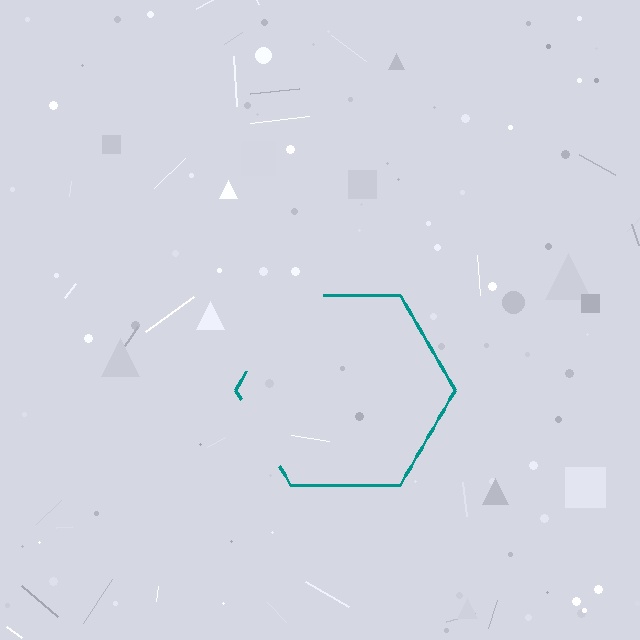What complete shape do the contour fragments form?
The contour fragments form a hexagon.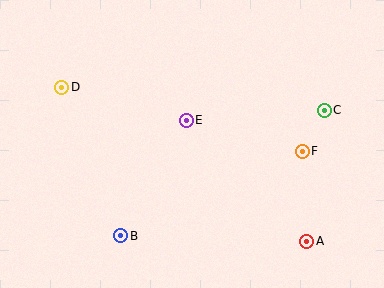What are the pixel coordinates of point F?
Point F is at (302, 151).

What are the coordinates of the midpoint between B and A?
The midpoint between B and A is at (214, 239).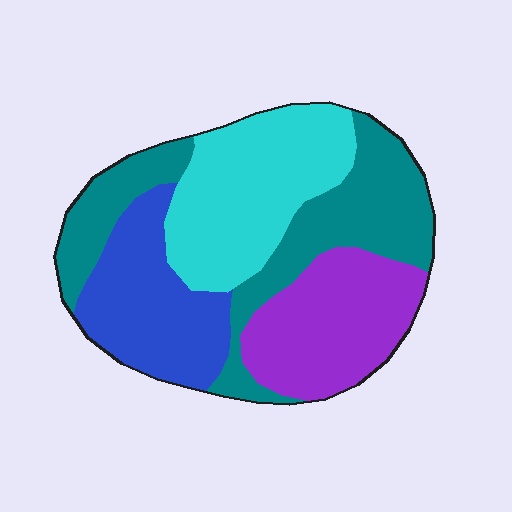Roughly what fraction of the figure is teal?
Teal takes up about one third (1/3) of the figure.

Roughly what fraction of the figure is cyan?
Cyan covers around 25% of the figure.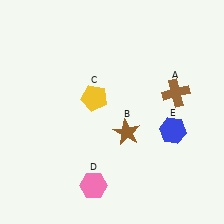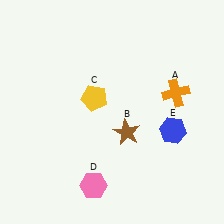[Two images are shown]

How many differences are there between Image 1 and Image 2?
There is 1 difference between the two images.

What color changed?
The cross (A) changed from brown in Image 1 to orange in Image 2.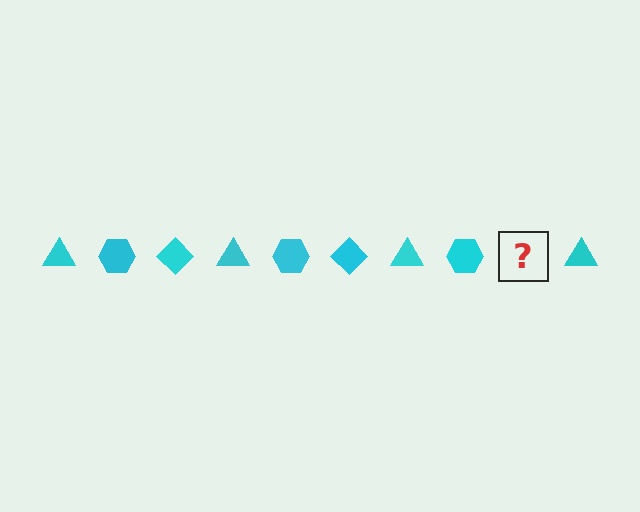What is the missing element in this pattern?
The missing element is a cyan diamond.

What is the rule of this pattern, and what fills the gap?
The rule is that the pattern cycles through triangle, hexagon, diamond shapes in cyan. The gap should be filled with a cyan diamond.